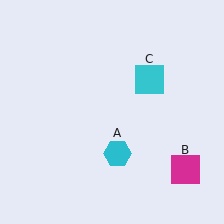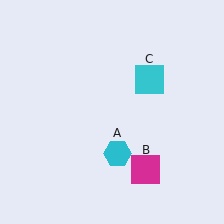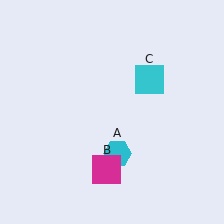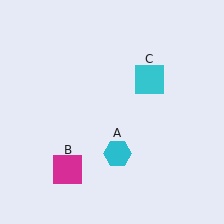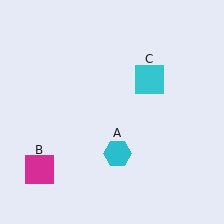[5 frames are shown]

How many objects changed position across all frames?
1 object changed position: magenta square (object B).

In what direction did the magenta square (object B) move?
The magenta square (object B) moved left.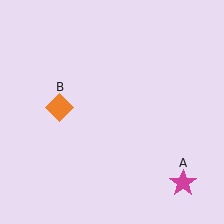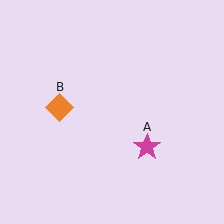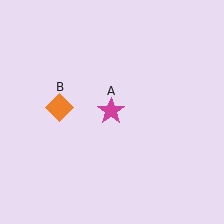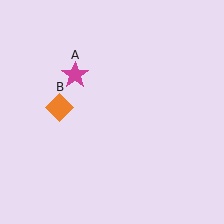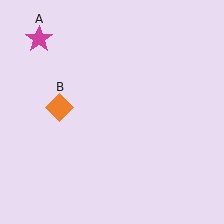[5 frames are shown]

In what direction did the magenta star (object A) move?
The magenta star (object A) moved up and to the left.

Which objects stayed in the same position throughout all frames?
Orange diamond (object B) remained stationary.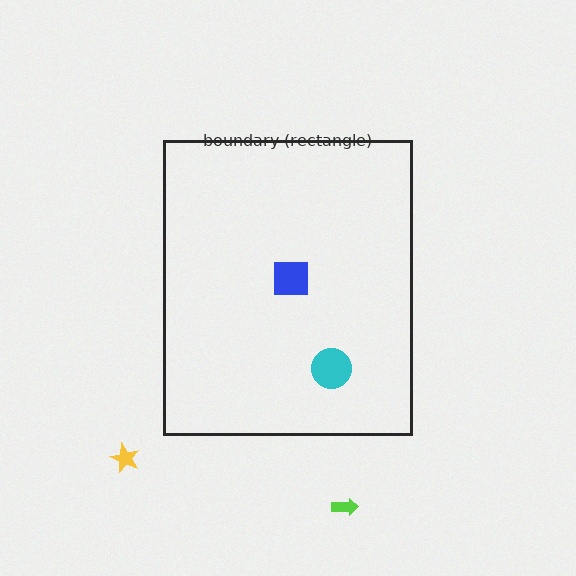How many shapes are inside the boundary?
2 inside, 2 outside.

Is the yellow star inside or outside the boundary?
Outside.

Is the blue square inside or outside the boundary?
Inside.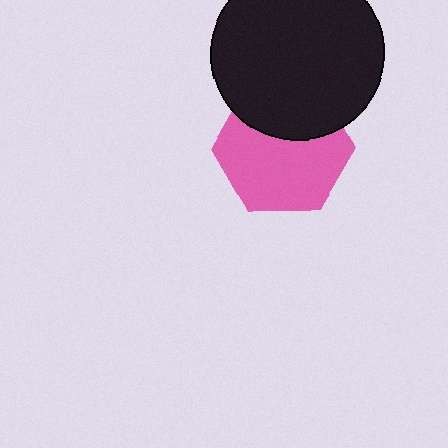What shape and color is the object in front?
The object in front is a black circle.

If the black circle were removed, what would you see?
You would see the complete pink hexagon.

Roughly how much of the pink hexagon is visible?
Most of it is visible (roughly 65%).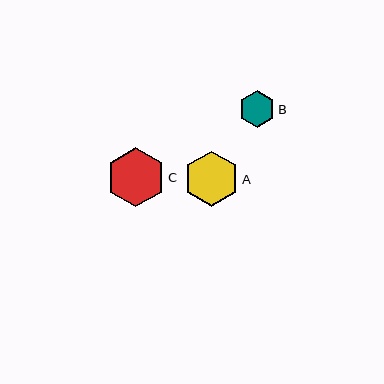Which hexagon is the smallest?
Hexagon B is the smallest with a size of approximately 36 pixels.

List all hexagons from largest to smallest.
From largest to smallest: C, A, B.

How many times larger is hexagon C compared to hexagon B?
Hexagon C is approximately 1.6 times the size of hexagon B.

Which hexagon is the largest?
Hexagon C is the largest with a size of approximately 59 pixels.